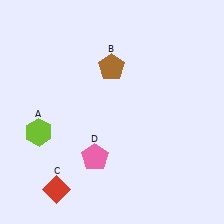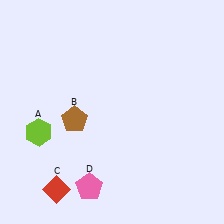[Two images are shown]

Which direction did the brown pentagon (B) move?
The brown pentagon (B) moved down.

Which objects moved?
The objects that moved are: the brown pentagon (B), the pink pentagon (D).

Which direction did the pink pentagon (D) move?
The pink pentagon (D) moved down.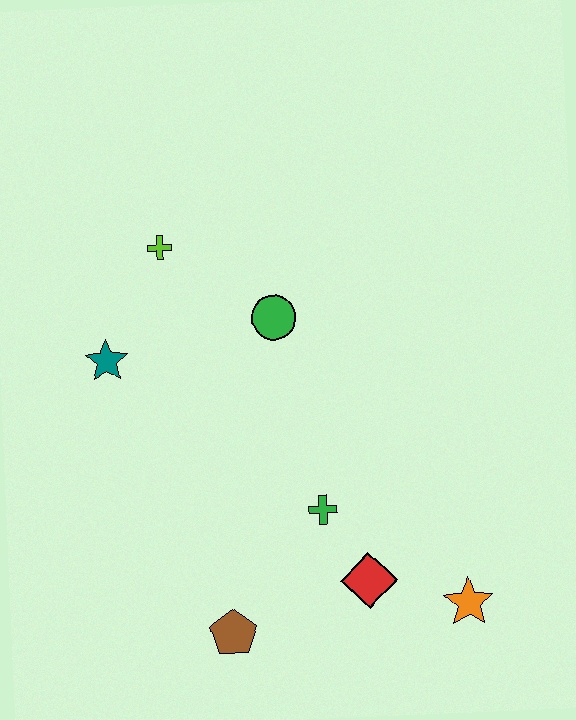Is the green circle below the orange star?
No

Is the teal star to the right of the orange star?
No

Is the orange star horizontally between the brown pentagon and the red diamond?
No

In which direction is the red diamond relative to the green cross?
The red diamond is below the green cross.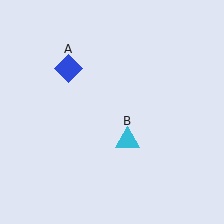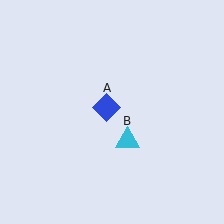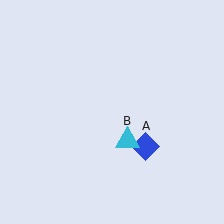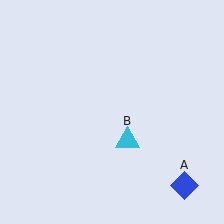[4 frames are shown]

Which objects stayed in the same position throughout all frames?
Cyan triangle (object B) remained stationary.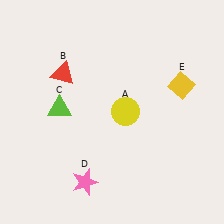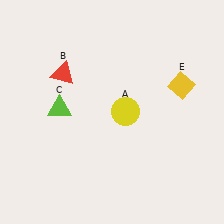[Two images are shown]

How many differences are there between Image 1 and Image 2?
There is 1 difference between the two images.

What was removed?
The pink star (D) was removed in Image 2.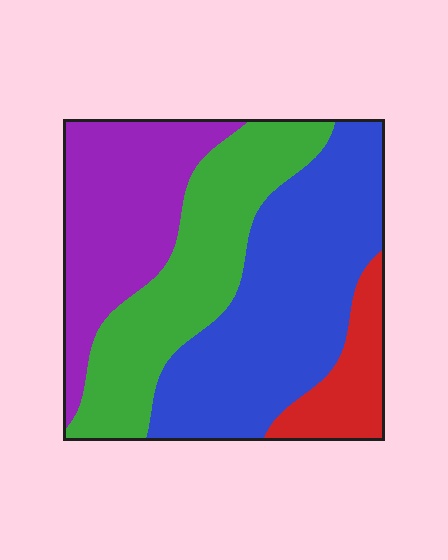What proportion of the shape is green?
Green covers around 25% of the shape.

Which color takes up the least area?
Red, at roughly 10%.